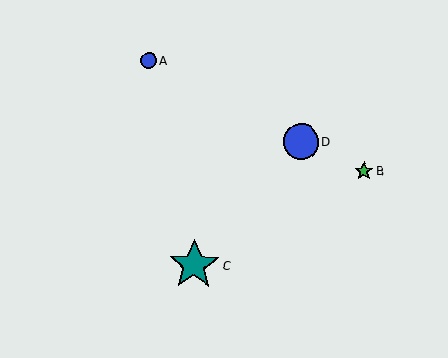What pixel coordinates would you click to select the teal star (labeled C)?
Click at (194, 265) to select the teal star C.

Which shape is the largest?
The teal star (labeled C) is the largest.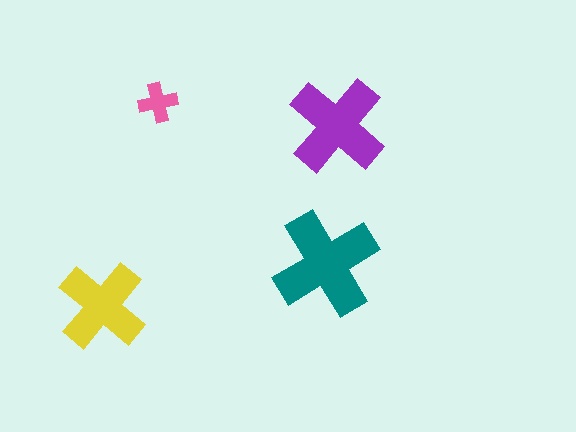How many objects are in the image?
There are 4 objects in the image.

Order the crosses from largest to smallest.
the teal one, the purple one, the yellow one, the pink one.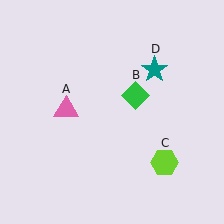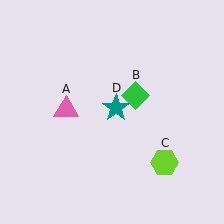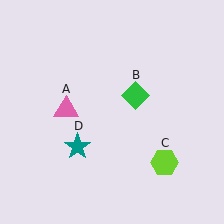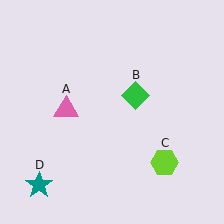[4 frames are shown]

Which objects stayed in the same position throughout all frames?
Pink triangle (object A) and green diamond (object B) and lime hexagon (object C) remained stationary.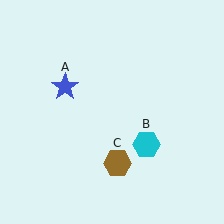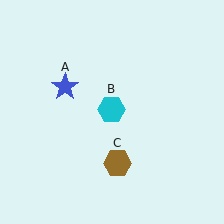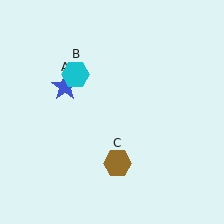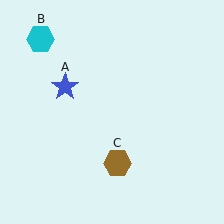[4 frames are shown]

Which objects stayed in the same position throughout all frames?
Blue star (object A) and brown hexagon (object C) remained stationary.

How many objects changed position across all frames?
1 object changed position: cyan hexagon (object B).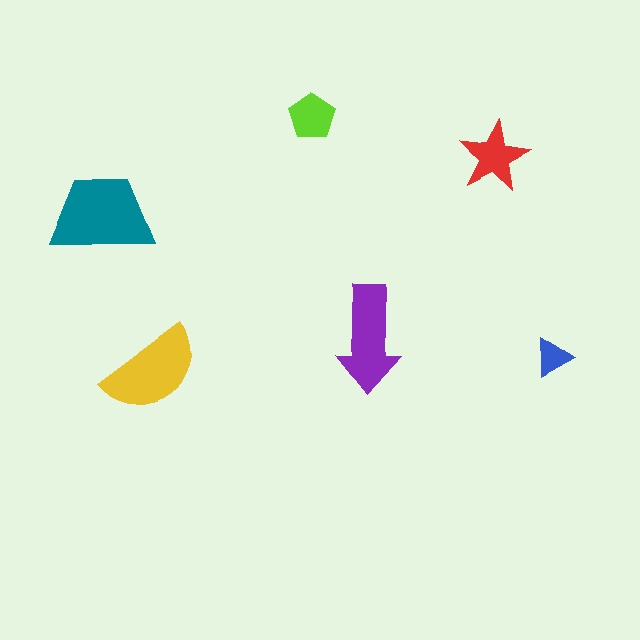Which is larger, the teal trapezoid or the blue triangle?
The teal trapezoid.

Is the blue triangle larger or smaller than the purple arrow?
Smaller.